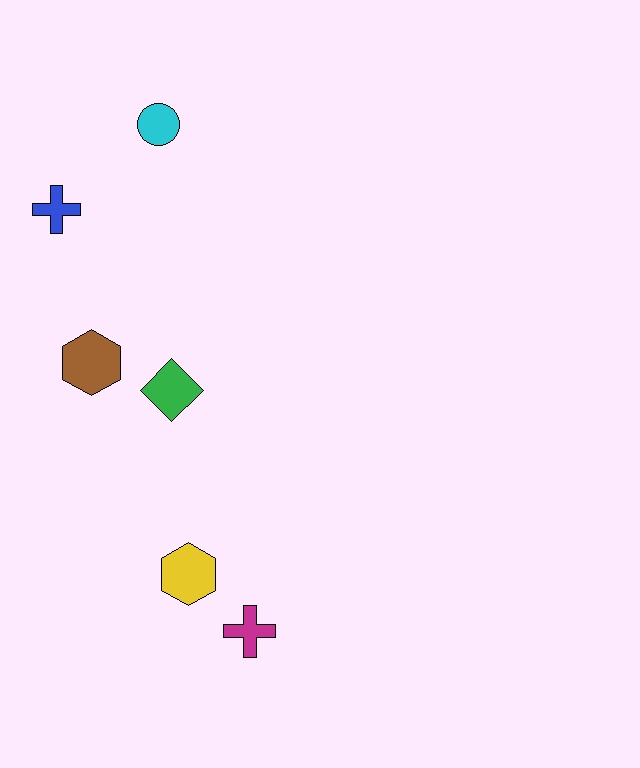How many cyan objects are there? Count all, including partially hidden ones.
There is 1 cyan object.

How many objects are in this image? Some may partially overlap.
There are 6 objects.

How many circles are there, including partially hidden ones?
There is 1 circle.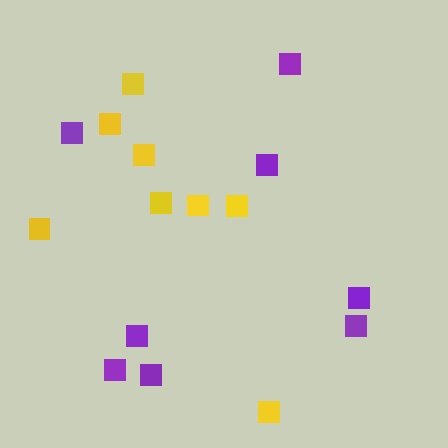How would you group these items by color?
There are 2 groups: one group of purple squares (8) and one group of yellow squares (8).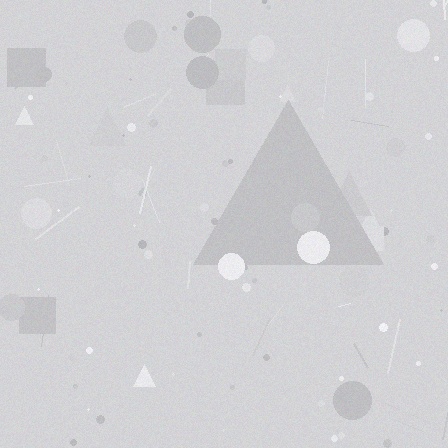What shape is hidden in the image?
A triangle is hidden in the image.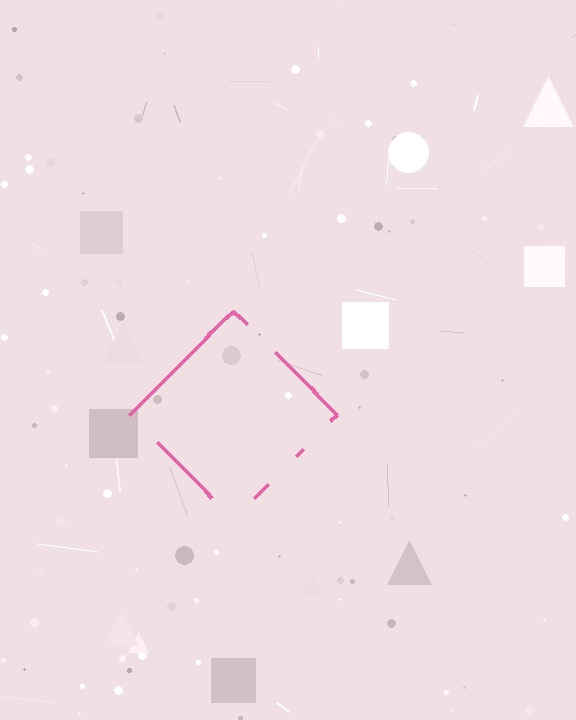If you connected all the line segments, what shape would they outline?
They would outline a diamond.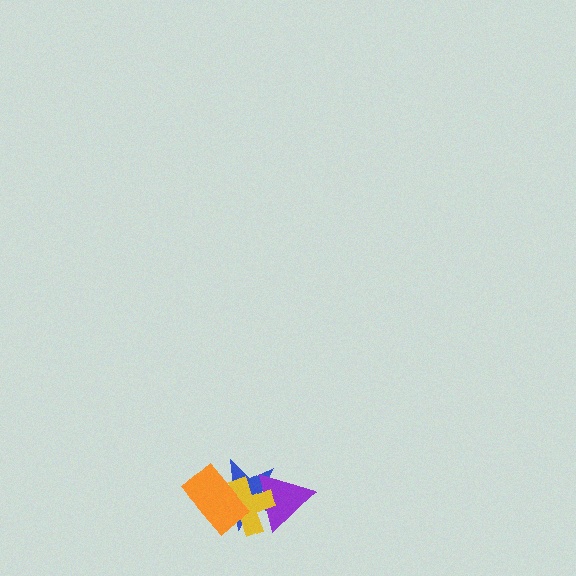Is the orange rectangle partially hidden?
No, no other shape covers it.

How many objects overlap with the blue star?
3 objects overlap with the blue star.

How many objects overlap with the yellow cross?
3 objects overlap with the yellow cross.